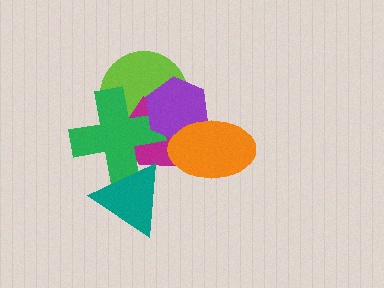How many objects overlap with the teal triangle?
2 objects overlap with the teal triangle.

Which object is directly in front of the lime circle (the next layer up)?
The magenta hexagon is directly in front of the lime circle.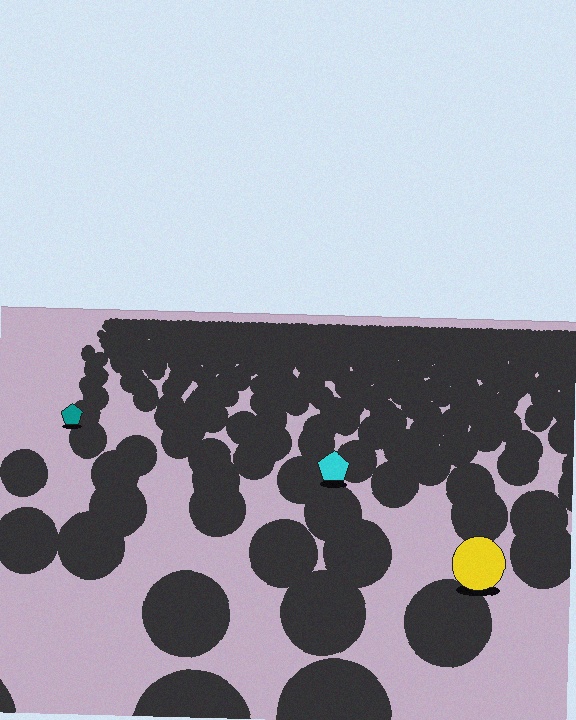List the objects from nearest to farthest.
From nearest to farthest: the yellow circle, the cyan pentagon, the teal pentagon.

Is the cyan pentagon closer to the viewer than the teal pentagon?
Yes. The cyan pentagon is closer — you can tell from the texture gradient: the ground texture is coarser near it.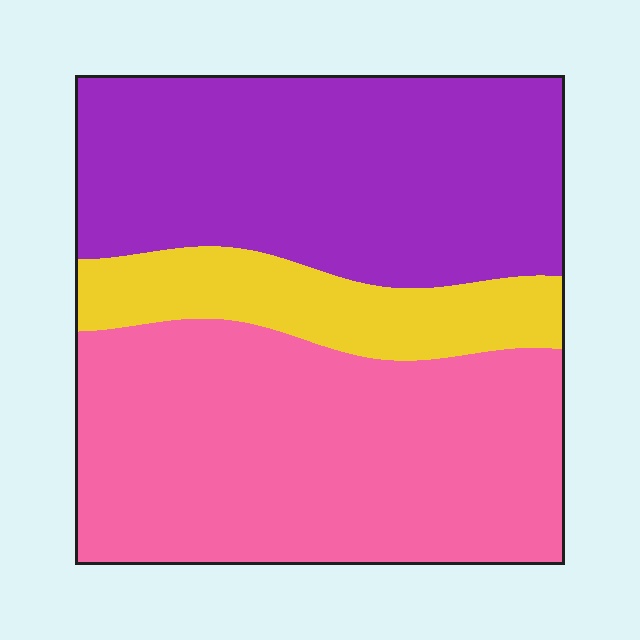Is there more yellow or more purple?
Purple.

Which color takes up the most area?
Pink, at roughly 45%.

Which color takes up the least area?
Yellow, at roughly 15%.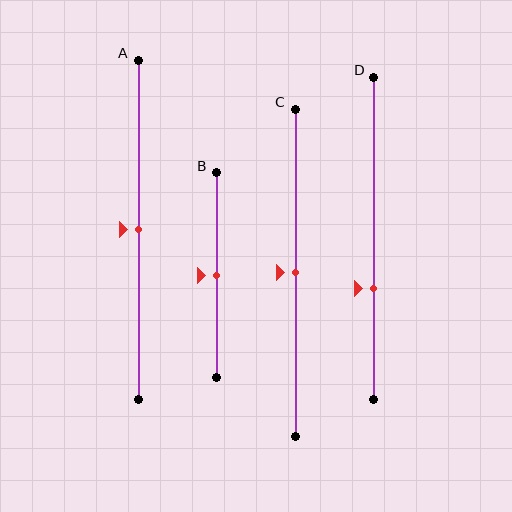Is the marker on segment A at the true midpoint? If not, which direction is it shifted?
Yes, the marker on segment A is at the true midpoint.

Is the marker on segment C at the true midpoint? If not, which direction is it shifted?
Yes, the marker on segment C is at the true midpoint.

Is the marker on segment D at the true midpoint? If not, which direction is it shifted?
No, the marker on segment D is shifted downward by about 16% of the segment length.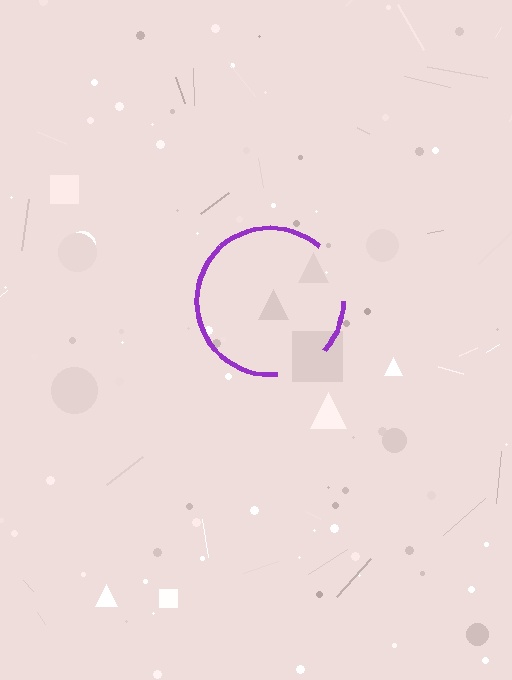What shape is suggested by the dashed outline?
The dashed outline suggests a circle.